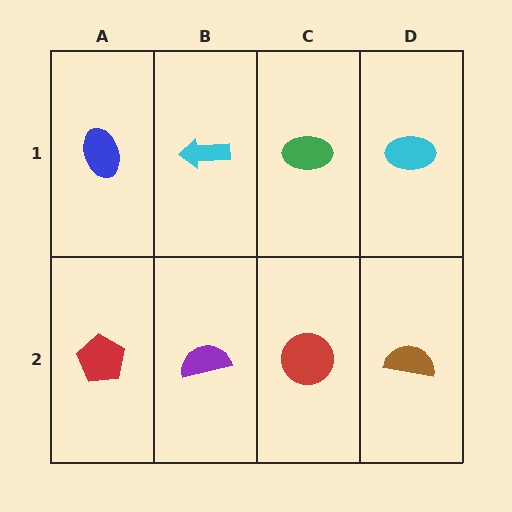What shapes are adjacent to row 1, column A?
A red pentagon (row 2, column A), a cyan arrow (row 1, column B).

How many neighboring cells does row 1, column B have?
3.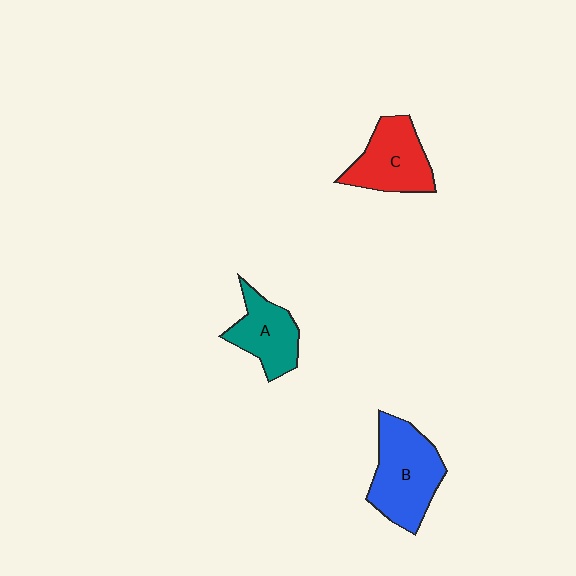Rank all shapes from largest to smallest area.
From largest to smallest: B (blue), C (red), A (teal).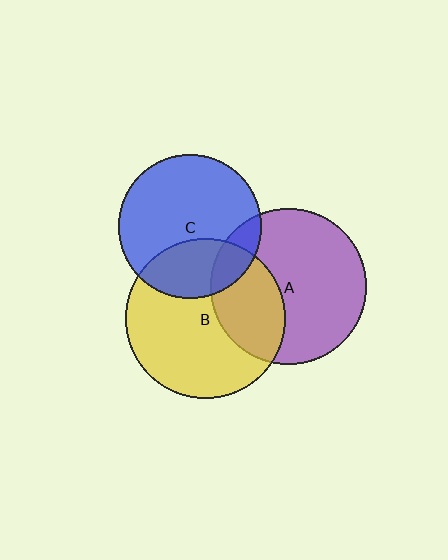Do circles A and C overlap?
Yes.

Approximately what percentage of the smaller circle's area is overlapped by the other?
Approximately 15%.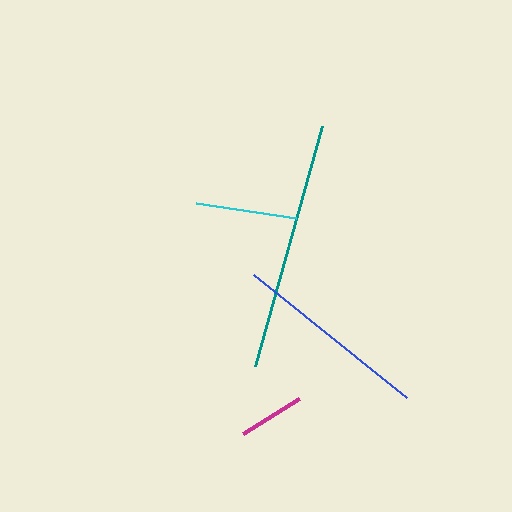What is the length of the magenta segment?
The magenta segment is approximately 66 pixels long.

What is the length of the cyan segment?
The cyan segment is approximately 101 pixels long.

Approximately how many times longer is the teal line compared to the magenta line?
The teal line is approximately 3.8 times the length of the magenta line.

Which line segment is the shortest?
The magenta line is the shortest at approximately 66 pixels.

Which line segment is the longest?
The teal line is the longest at approximately 250 pixels.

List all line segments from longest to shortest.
From longest to shortest: teal, blue, cyan, magenta.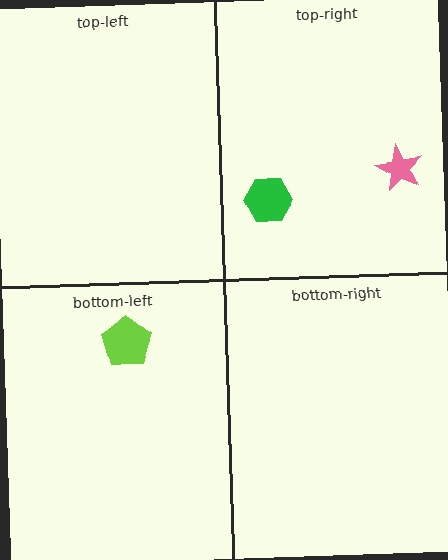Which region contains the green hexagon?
The top-right region.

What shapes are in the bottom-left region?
The lime pentagon.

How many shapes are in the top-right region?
2.